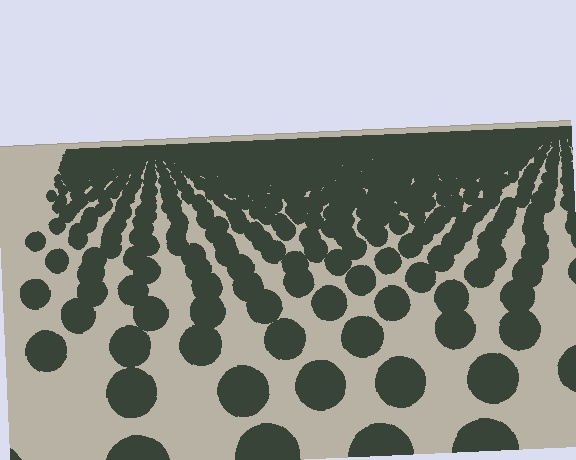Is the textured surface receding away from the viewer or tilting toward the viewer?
The surface is receding away from the viewer. Texture elements get smaller and denser toward the top.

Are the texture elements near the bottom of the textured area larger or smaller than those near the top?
Larger. Near the bottom, elements are closer to the viewer and appear at a bigger on-screen size.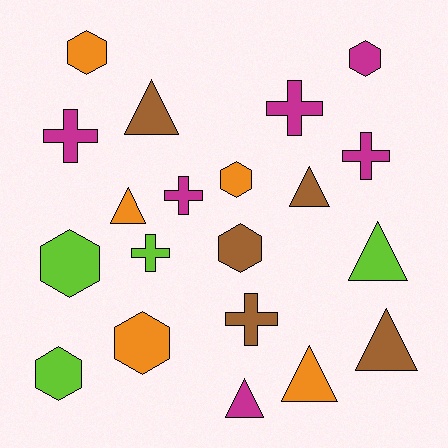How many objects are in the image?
There are 20 objects.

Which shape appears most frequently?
Triangle, with 7 objects.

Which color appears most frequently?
Magenta, with 6 objects.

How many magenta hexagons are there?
There is 1 magenta hexagon.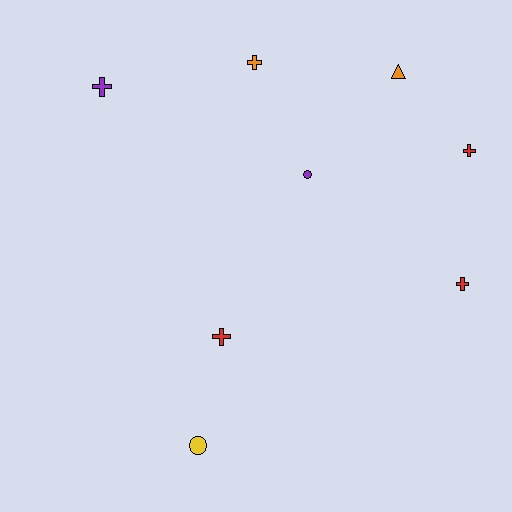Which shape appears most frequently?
Cross, with 5 objects.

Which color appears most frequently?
Red, with 3 objects.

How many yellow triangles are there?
There are no yellow triangles.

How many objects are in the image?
There are 8 objects.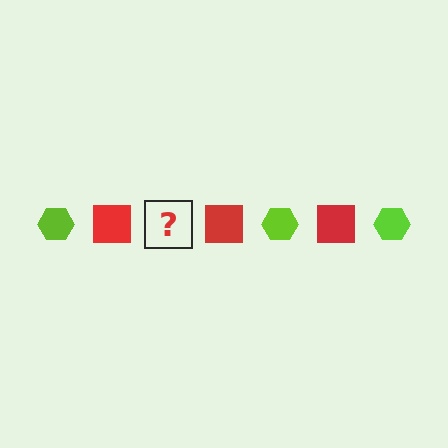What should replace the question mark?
The question mark should be replaced with a lime hexagon.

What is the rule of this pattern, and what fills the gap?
The rule is that the pattern alternates between lime hexagon and red square. The gap should be filled with a lime hexagon.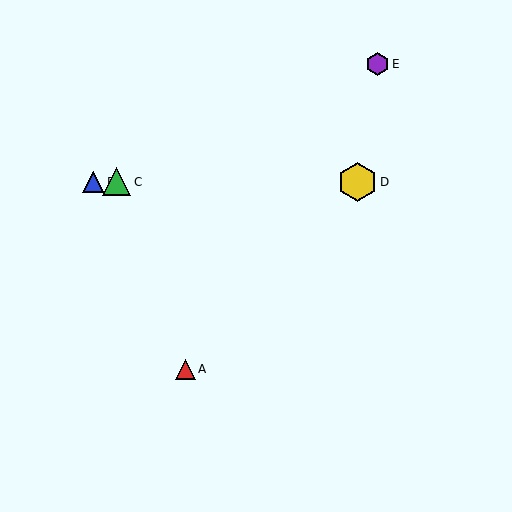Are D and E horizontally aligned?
No, D is at y≈182 and E is at y≈64.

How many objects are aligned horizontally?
3 objects (B, C, D) are aligned horizontally.